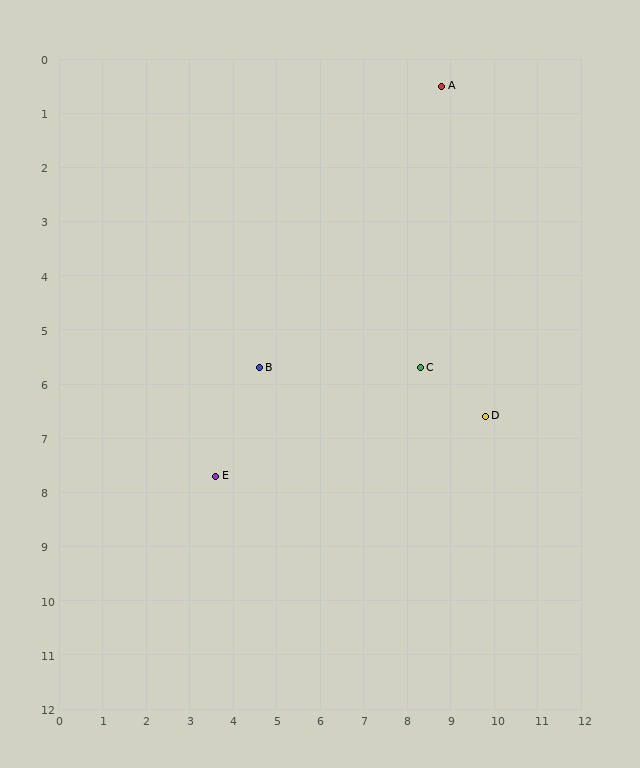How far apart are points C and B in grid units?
Points C and B are about 3.7 grid units apart.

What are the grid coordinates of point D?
Point D is at approximately (9.8, 6.6).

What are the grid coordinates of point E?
Point E is at approximately (3.6, 7.7).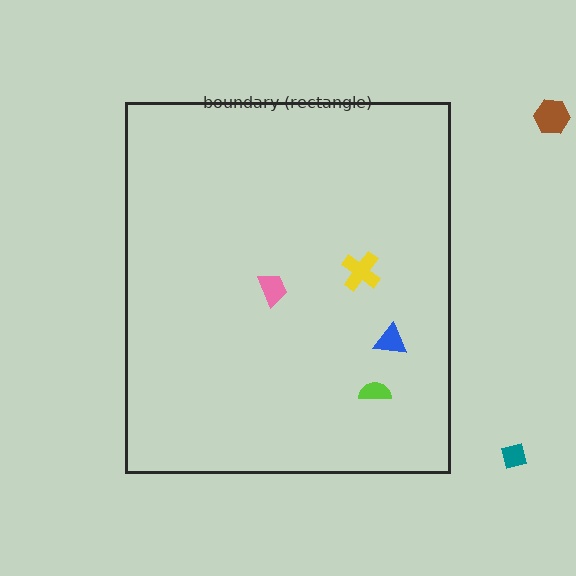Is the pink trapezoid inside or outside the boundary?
Inside.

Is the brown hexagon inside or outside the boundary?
Outside.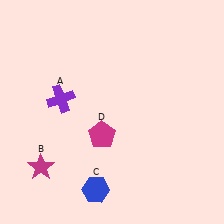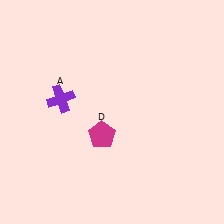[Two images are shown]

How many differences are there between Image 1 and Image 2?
There are 2 differences between the two images.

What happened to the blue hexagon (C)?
The blue hexagon (C) was removed in Image 2. It was in the bottom-left area of Image 1.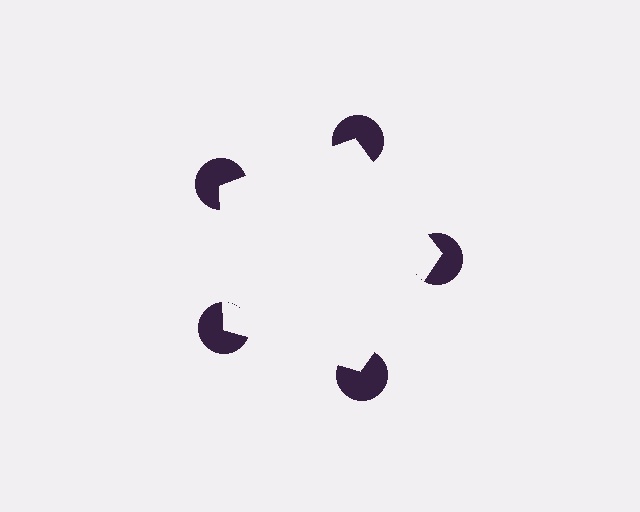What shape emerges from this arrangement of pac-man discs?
An illusory pentagon — its edges are inferred from the aligned wedge cuts in the pac-man discs, not physically drawn.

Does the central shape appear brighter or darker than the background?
It typically appears slightly brighter than the background, even though no actual brightness change is drawn.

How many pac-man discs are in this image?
There are 5 — one at each vertex of the illusory pentagon.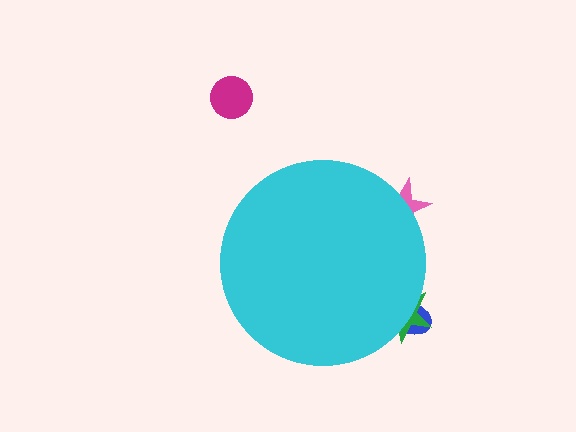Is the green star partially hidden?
Yes, the green star is partially hidden behind the cyan circle.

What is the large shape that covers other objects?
A cyan circle.